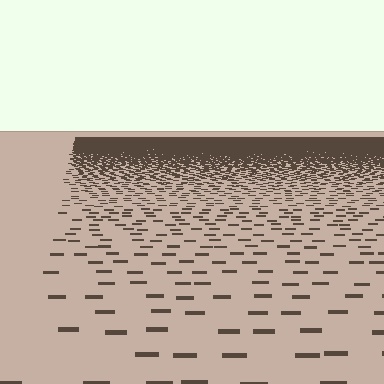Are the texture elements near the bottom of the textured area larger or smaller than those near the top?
Larger. Near the bottom, elements are closer to the viewer and appear at a bigger on-screen size.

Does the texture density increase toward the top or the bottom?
Density increases toward the top.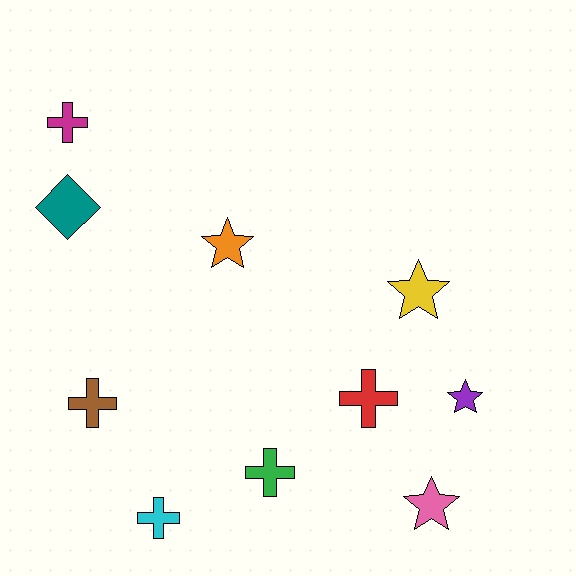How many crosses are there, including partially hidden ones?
There are 5 crosses.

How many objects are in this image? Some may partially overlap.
There are 10 objects.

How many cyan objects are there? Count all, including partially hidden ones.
There is 1 cyan object.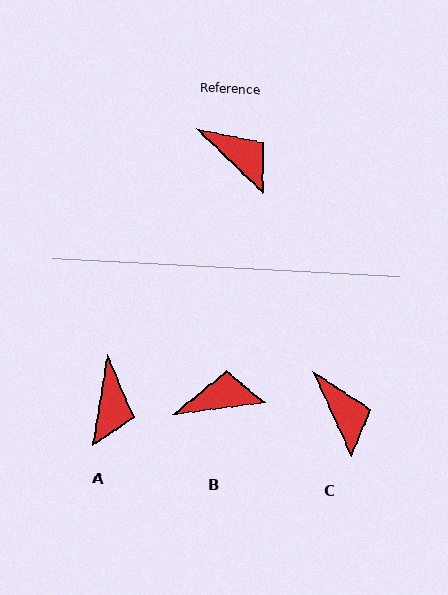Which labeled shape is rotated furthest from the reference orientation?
A, about 55 degrees away.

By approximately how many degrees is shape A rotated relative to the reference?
Approximately 55 degrees clockwise.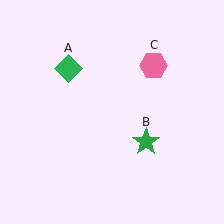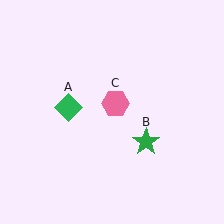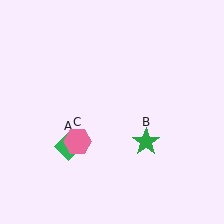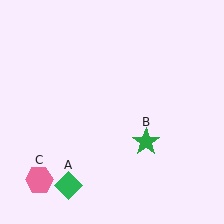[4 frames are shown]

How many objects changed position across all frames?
2 objects changed position: green diamond (object A), pink hexagon (object C).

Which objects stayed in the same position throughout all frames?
Green star (object B) remained stationary.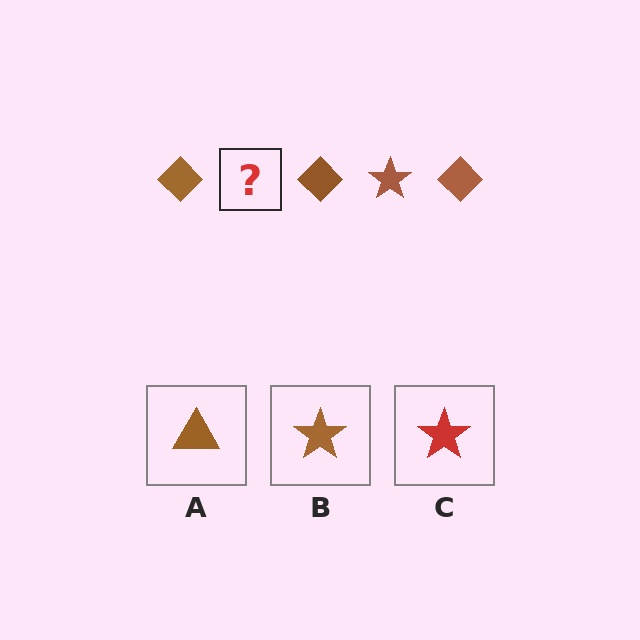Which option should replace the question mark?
Option B.